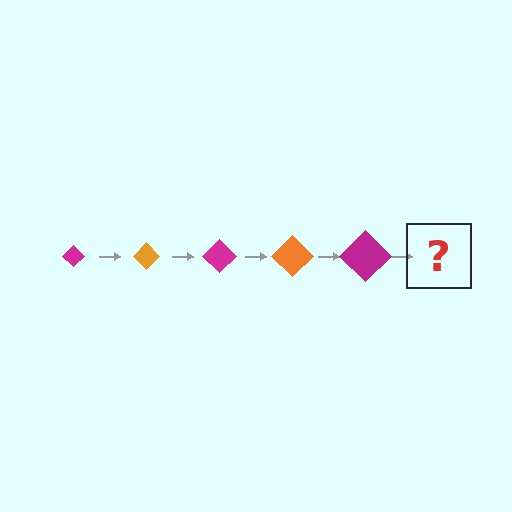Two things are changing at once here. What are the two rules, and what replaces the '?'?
The two rules are that the diamond grows larger each step and the color cycles through magenta and orange. The '?' should be an orange diamond, larger than the previous one.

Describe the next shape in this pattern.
It should be an orange diamond, larger than the previous one.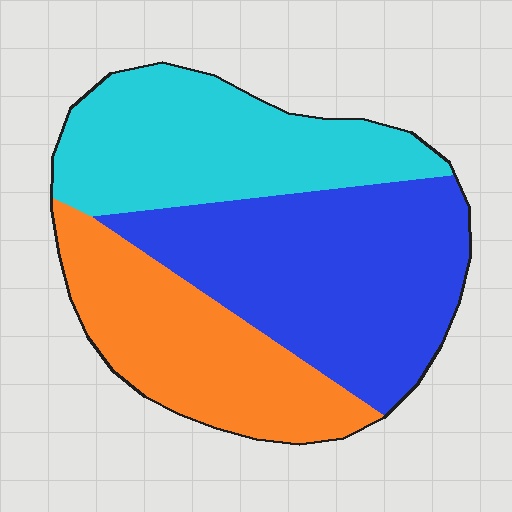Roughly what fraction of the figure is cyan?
Cyan covers 31% of the figure.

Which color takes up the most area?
Blue, at roughly 40%.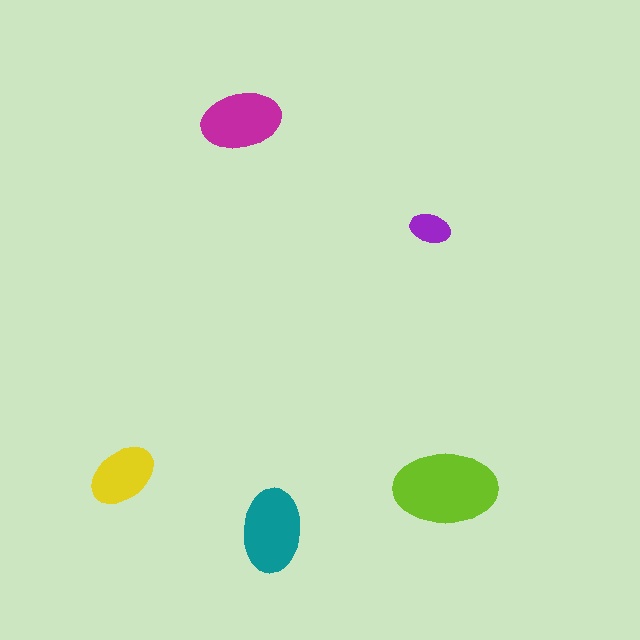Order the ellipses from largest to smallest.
the lime one, the teal one, the magenta one, the yellow one, the purple one.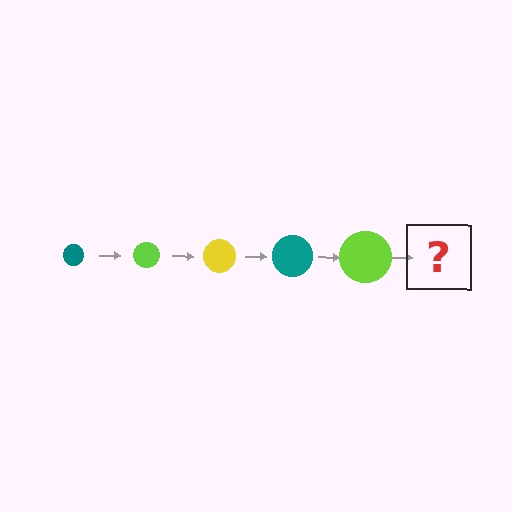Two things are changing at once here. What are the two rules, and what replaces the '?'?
The two rules are that the circle grows larger each step and the color cycles through teal, lime, and yellow. The '?' should be a yellow circle, larger than the previous one.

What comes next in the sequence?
The next element should be a yellow circle, larger than the previous one.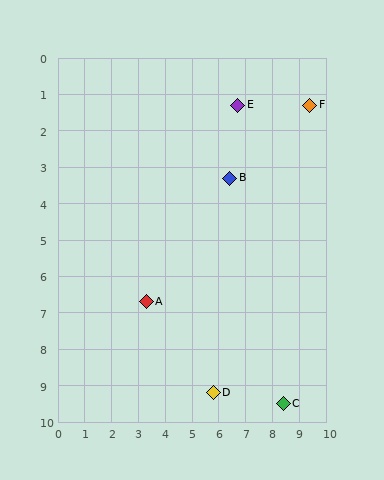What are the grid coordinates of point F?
Point F is at approximately (9.4, 1.3).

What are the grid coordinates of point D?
Point D is at approximately (5.8, 9.2).